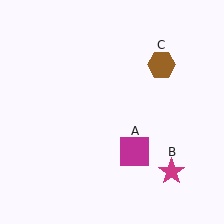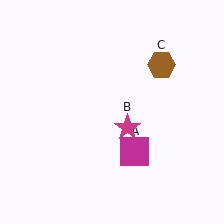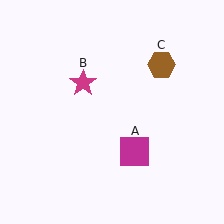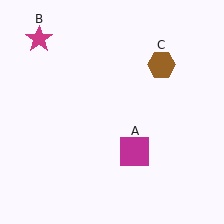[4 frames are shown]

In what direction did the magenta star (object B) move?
The magenta star (object B) moved up and to the left.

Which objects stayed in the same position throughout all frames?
Magenta square (object A) and brown hexagon (object C) remained stationary.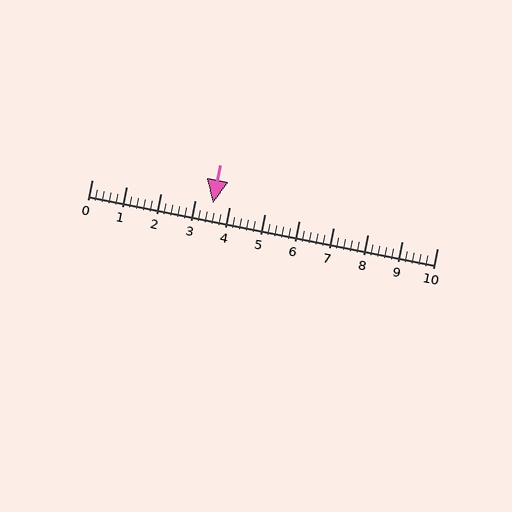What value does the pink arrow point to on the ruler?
The pink arrow points to approximately 3.5.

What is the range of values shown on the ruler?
The ruler shows values from 0 to 10.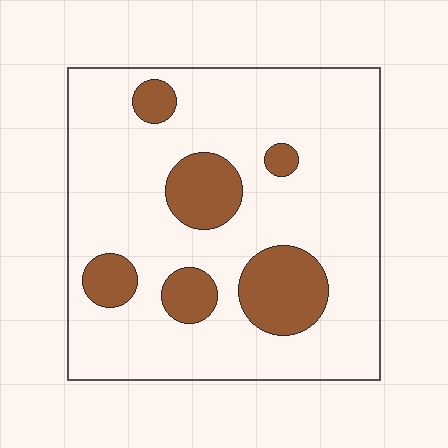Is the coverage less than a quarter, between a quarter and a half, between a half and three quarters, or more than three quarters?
Less than a quarter.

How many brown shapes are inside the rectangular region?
6.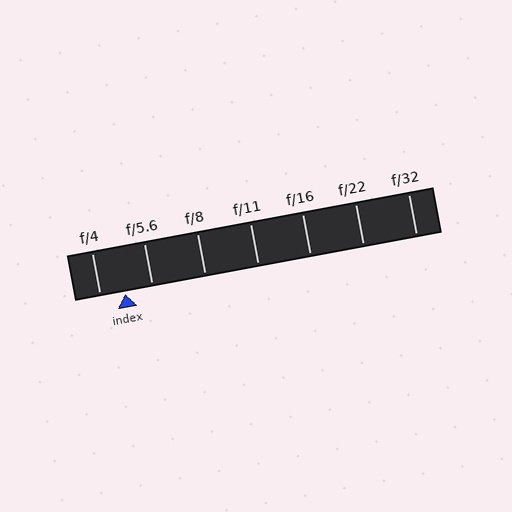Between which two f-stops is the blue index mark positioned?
The index mark is between f/4 and f/5.6.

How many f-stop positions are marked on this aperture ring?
There are 7 f-stop positions marked.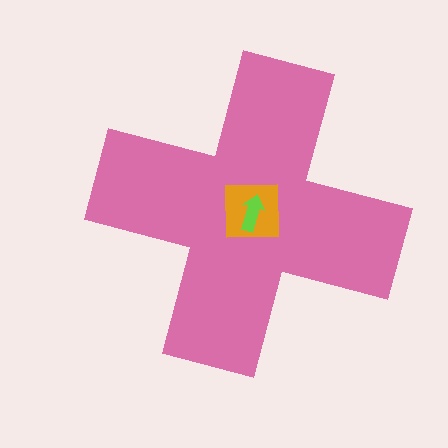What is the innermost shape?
The lime arrow.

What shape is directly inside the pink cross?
The orange square.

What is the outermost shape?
The pink cross.